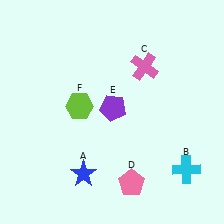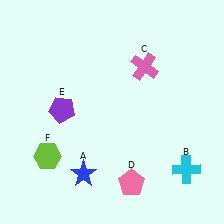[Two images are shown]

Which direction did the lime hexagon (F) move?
The lime hexagon (F) moved down.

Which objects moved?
The objects that moved are: the purple pentagon (E), the lime hexagon (F).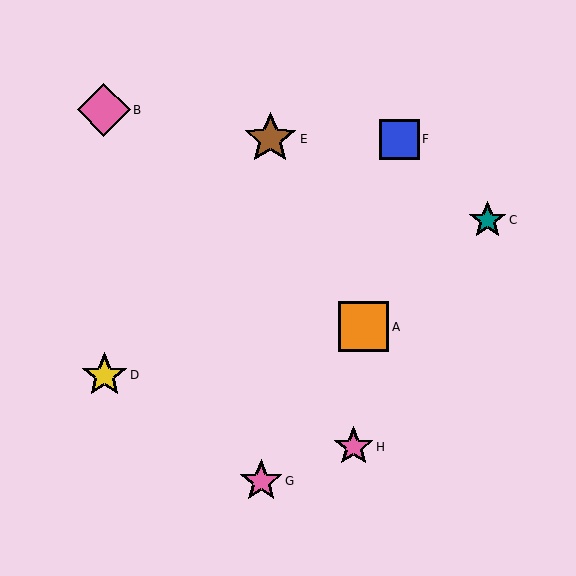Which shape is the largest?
The pink diamond (labeled B) is the largest.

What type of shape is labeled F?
Shape F is a blue square.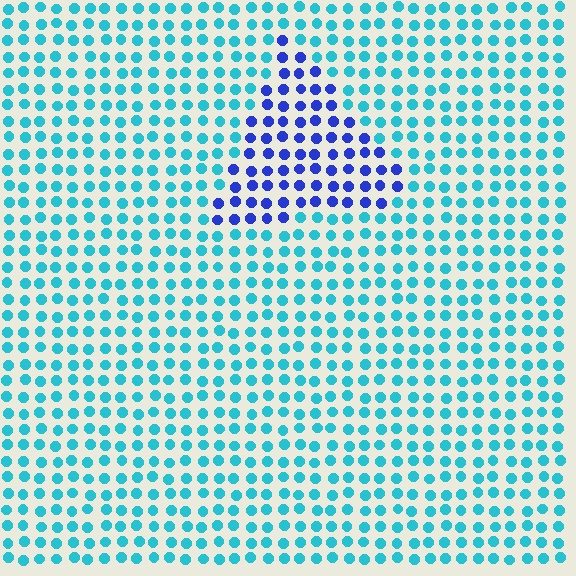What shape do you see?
I see a triangle.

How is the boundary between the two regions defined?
The boundary is defined purely by a slight shift in hue (about 49 degrees). Spacing, size, and orientation are identical on both sides.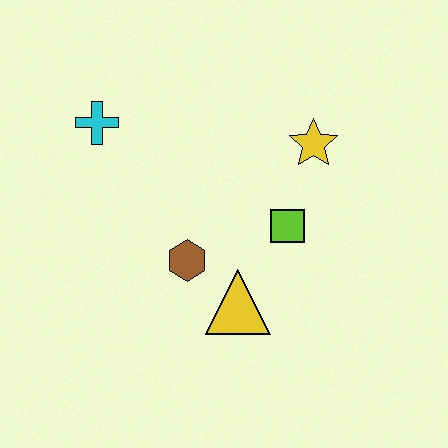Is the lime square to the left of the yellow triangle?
No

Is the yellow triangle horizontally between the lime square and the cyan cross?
Yes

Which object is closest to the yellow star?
The lime square is closest to the yellow star.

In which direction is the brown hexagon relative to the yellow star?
The brown hexagon is to the left of the yellow star.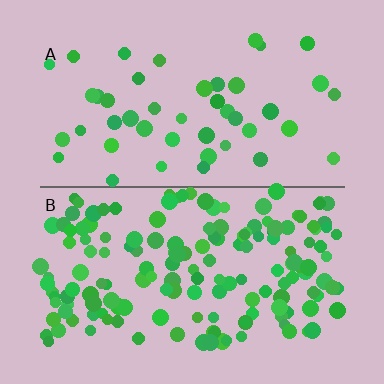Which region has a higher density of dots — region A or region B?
B (the bottom).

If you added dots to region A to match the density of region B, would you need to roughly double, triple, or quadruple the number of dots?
Approximately quadruple.